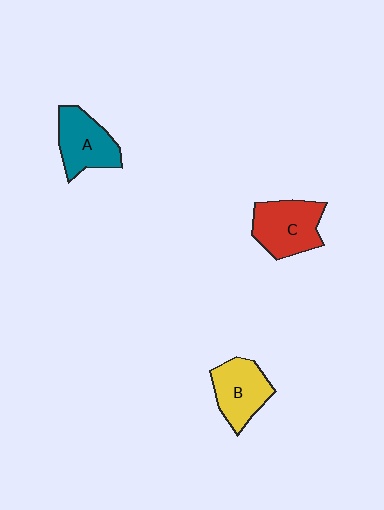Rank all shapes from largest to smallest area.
From largest to smallest: C (red), A (teal), B (yellow).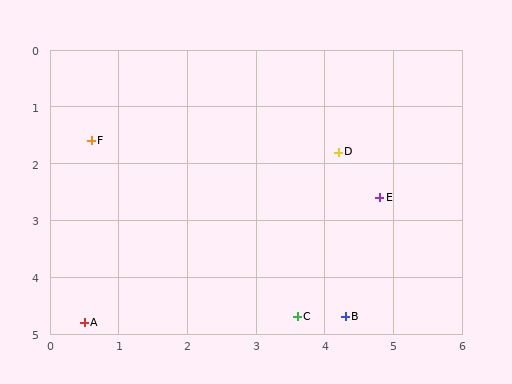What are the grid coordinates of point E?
Point E is at approximately (4.8, 2.6).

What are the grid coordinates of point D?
Point D is at approximately (4.2, 1.8).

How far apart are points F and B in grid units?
Points F and B are about 4.8 grid units apart.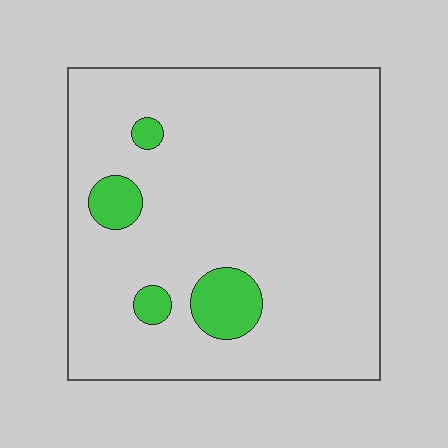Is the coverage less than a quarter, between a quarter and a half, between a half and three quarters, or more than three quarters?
Less than a quarter.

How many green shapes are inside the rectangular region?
4.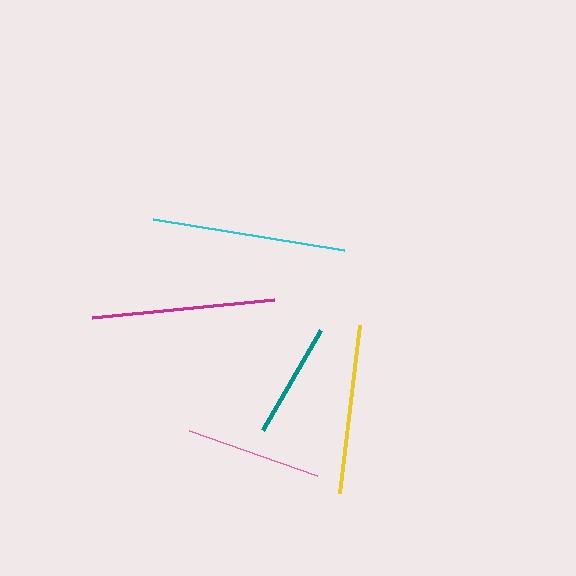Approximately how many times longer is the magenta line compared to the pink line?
The magenta line is approximately 1.3 times the length of the pink line.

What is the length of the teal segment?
The teal segment is approximately 116 pixels long.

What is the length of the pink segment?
The pink segment is approximately 136 pixels long.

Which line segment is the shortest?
The teal line is the shortest at approximately 116 pixels.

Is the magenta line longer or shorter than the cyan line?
The cyan line is longer than the magenta line.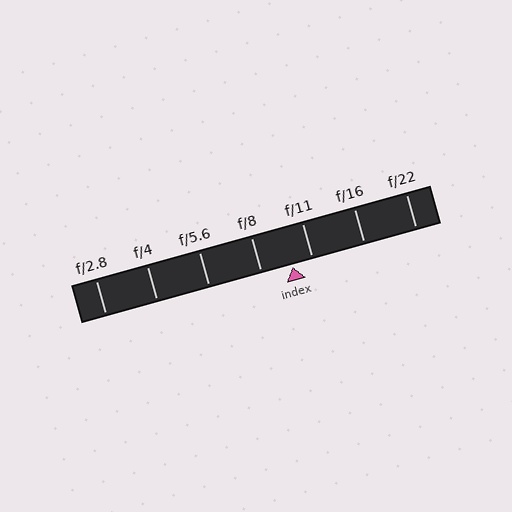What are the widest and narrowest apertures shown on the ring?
The widest aperture shown is f/2.8 and the narrowest is f/22.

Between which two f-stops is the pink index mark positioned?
The index mark is between f/8 and f/11.